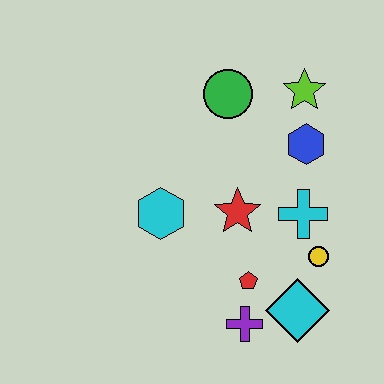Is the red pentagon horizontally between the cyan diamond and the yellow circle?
No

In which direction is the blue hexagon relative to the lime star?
The blue hexagon is below the lime star.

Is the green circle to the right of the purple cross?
No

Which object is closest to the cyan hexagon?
The red star is closest to the cyan hexagon.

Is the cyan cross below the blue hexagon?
Yes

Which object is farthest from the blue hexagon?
The purple cross is farthest from the blue hexagon.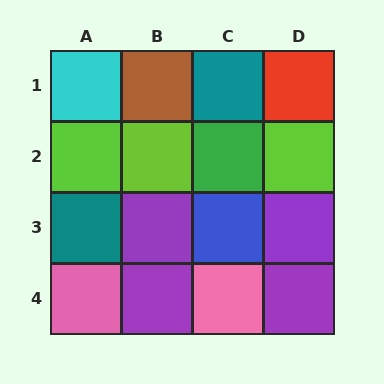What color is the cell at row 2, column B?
Lime.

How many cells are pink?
2 cells are pink.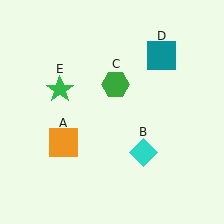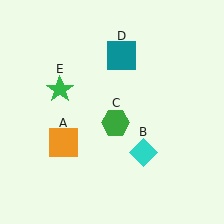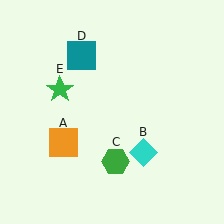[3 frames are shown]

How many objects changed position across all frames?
2 objects changed position: green hexagon (object C), teal square (object D).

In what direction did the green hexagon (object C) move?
The green hexagon (object C) moved down.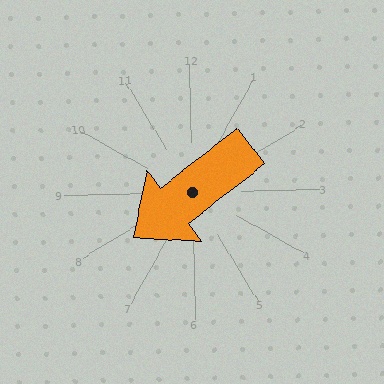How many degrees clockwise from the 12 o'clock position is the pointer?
Approximately 233 degrees.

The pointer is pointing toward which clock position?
Roughly 8 o'clock.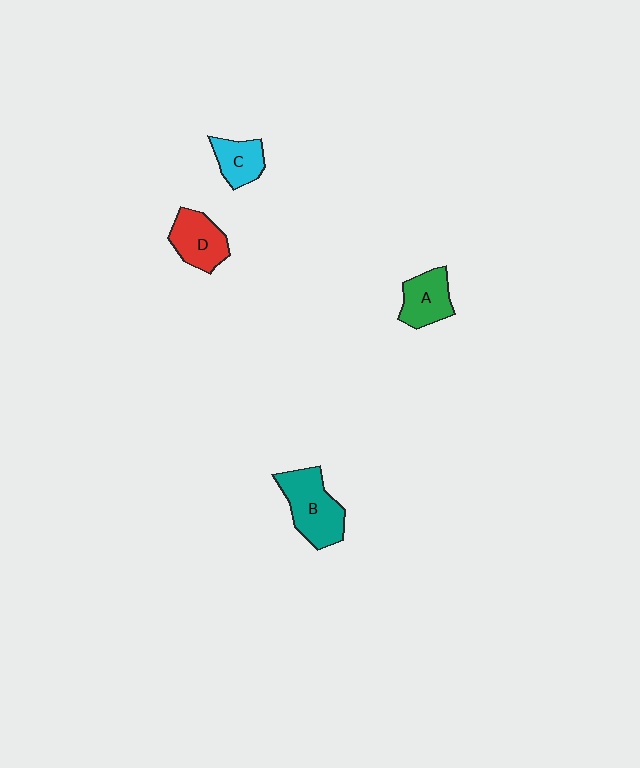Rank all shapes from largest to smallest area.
From largest to smallest: B (teal), D (red), A (green), C (cyan).